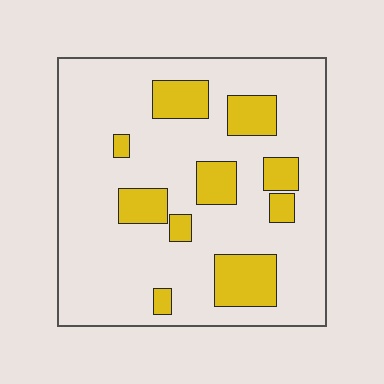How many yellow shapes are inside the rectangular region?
10.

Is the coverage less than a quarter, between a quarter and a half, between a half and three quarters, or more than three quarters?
Less than a quarter.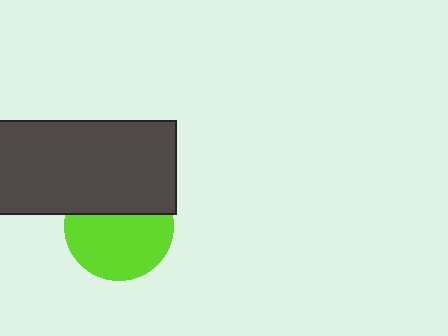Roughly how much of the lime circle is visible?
About half of it is visible (roughly 62%).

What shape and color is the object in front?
The object in front is a dark gray rectangle.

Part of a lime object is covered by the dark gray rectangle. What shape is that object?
It is a circle.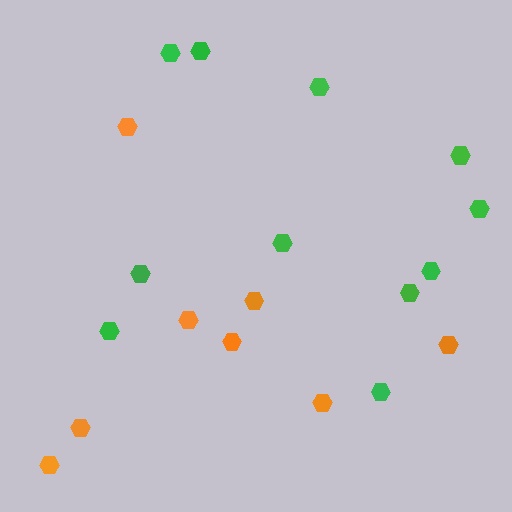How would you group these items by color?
There are 2 groups: one group of green hexagons (11) and one group of orange hexagons (8).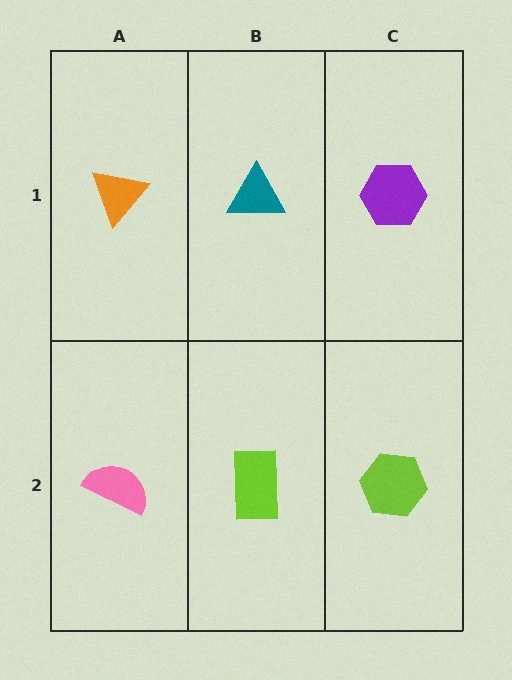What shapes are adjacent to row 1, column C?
A lime hexagon (row 2, column C), a teal triangle (row 1, column B).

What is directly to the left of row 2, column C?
A lime rectangle.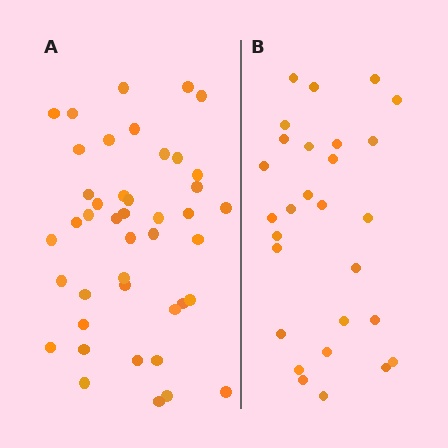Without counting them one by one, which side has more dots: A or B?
Region A (the left region) has more dots.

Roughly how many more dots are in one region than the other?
Region A has approximately 15 more dots than region B.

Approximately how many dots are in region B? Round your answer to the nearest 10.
About 30 dots. (The exact count is 28, which rounds to 30.)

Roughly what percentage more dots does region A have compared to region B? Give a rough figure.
About 55% more.